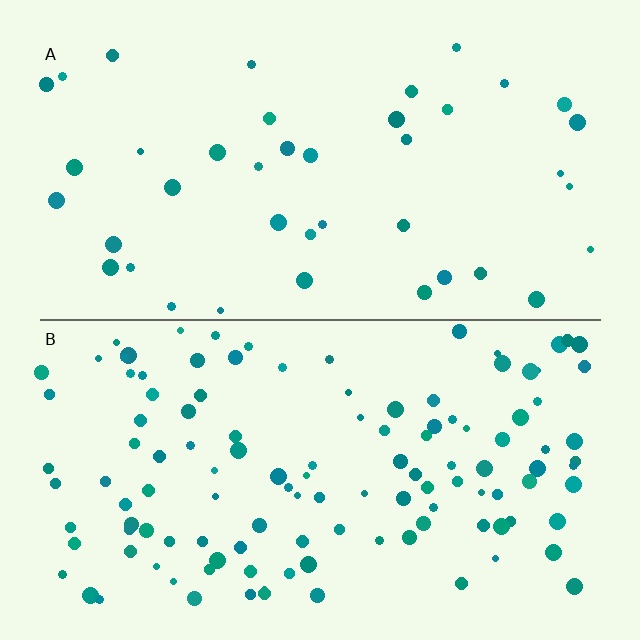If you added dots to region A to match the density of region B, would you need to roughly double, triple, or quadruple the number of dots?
Approximately triple.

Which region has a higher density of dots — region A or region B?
B (the bottom).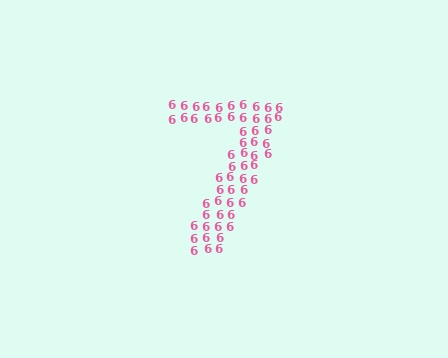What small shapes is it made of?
It is made of small digit 6's.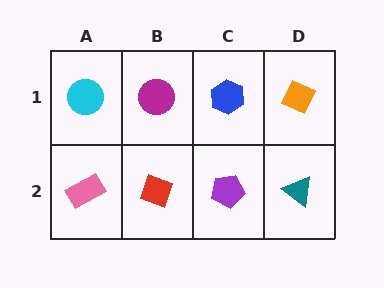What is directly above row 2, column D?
An orange diamond.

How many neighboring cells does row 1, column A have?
2.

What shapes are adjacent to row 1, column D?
A teal triangle (row 2, column D), a blue hexagon (row 1, column C).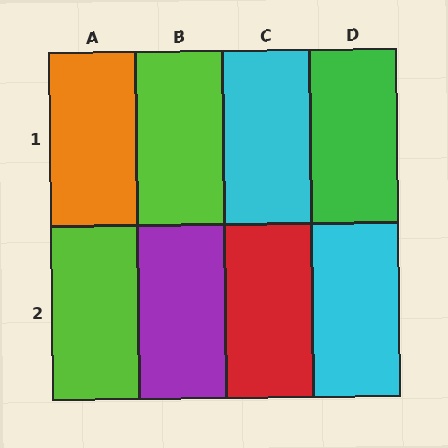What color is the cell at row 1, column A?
Orange.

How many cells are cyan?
2 cells are cyan.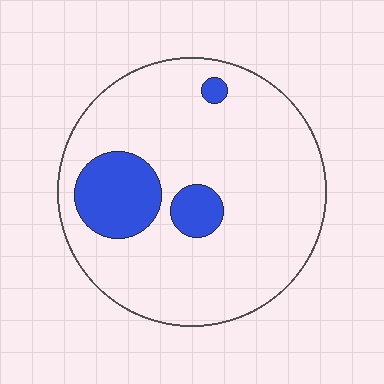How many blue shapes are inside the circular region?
3.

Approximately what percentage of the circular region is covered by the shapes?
Approximately 15%.